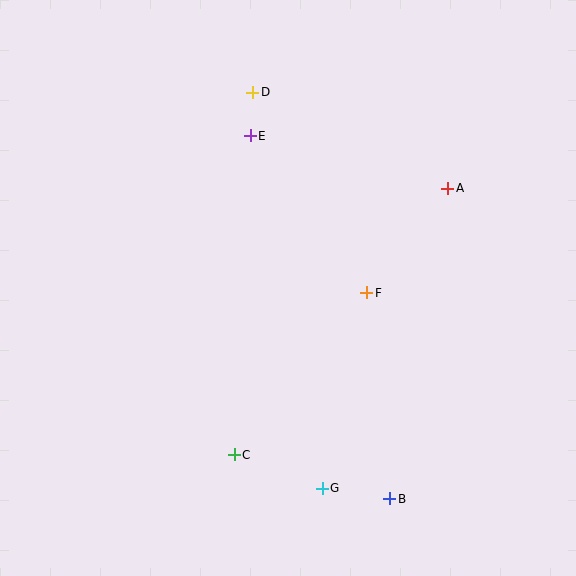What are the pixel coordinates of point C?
Point C is at (234, 455).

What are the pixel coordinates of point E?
Point E is at (250, 136).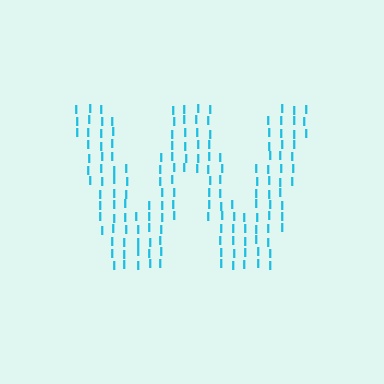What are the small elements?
The small elements are letter I's.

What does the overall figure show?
The overall figure shows the letter W.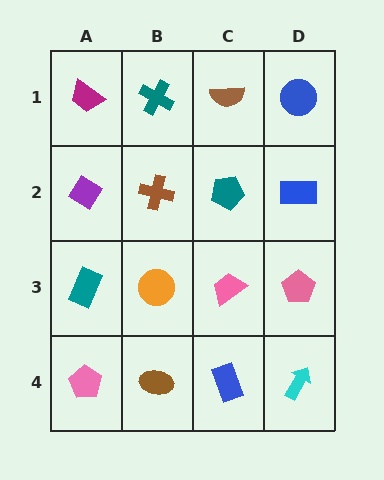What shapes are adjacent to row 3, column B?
A brown cross (row 2, column B), a brown ellipse (row 4, column B), a teal rectangle (row 3, column A), a pink trapezoid (row 3, column C).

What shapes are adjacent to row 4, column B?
An orange circle (row 3, column B), a pink pentagon (row 4, column A), a blue rectangle (row 4, column C).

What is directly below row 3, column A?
A pink pentagon.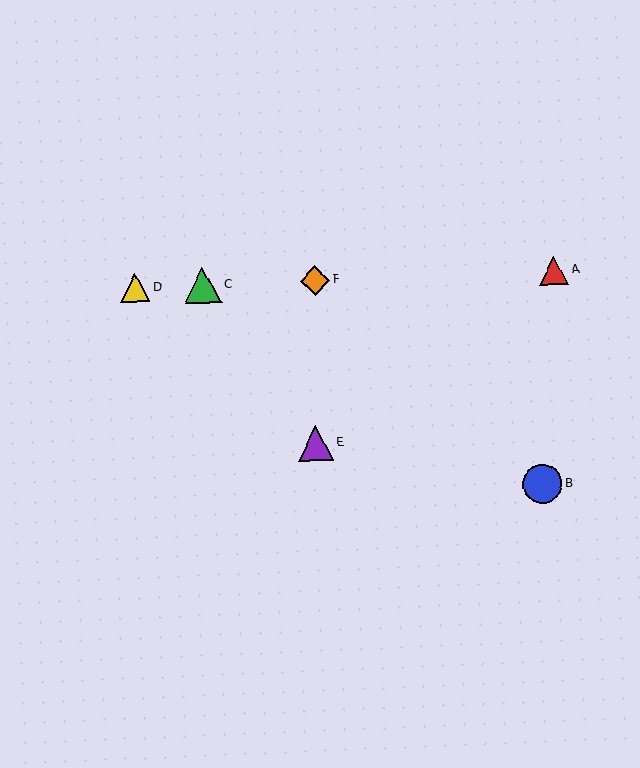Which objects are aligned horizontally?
Objects A, C, D, F are aligned horizontally.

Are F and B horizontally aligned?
No, F is at y≈281 and B is at y≈484.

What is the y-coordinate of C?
Object C is at y≈285.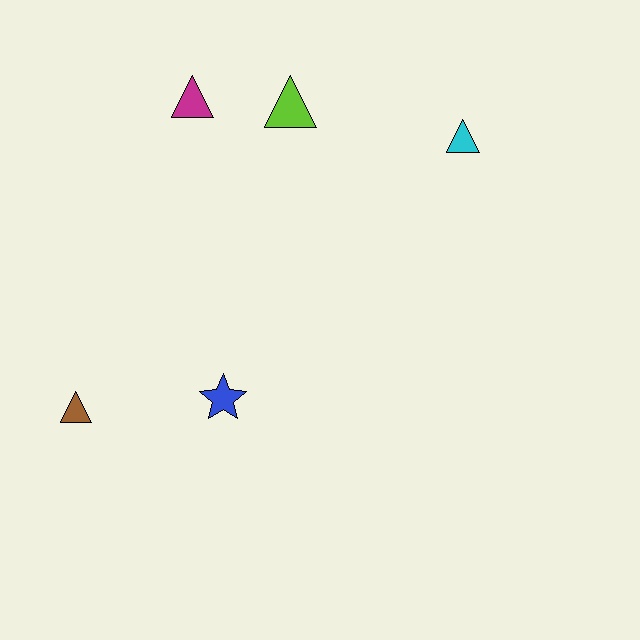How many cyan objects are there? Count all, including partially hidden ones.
There is 1 cyan object.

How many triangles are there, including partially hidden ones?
There are 4 triangles.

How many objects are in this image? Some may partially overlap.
There are 5 objects.